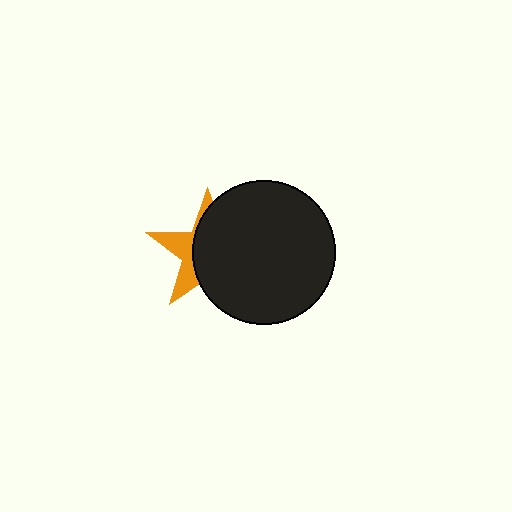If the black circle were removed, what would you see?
You would see the complete orange star.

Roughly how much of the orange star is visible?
A small part of it is visible (roughly 34%).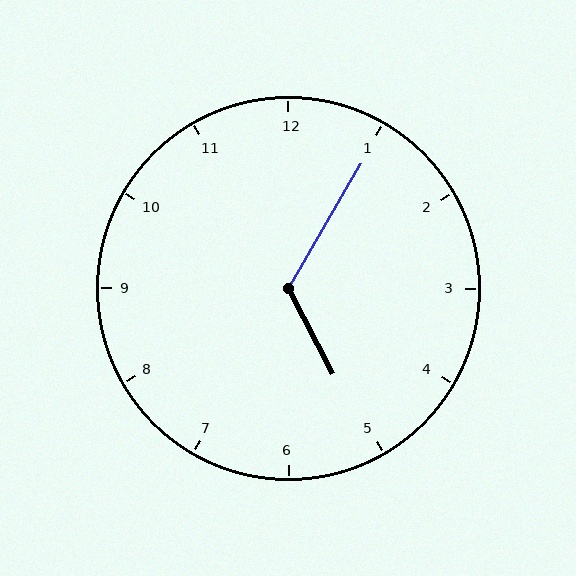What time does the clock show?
5:05.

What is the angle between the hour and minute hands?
Approximately 122 degrees.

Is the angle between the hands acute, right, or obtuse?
It is obtuse.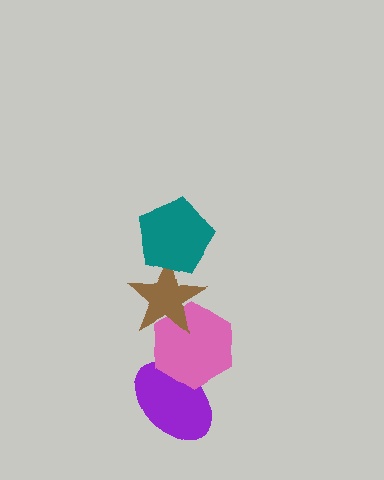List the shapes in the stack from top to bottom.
From top to bottom: the teal pentagon, the brown star, the pink hexagon, the purple ellipse.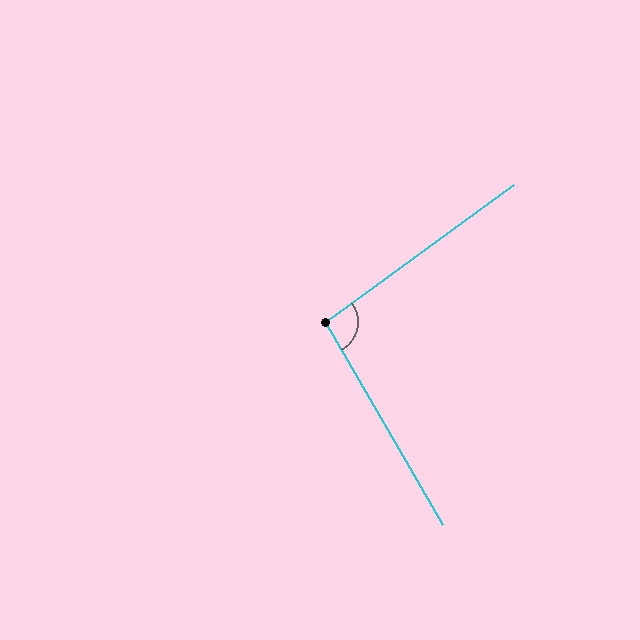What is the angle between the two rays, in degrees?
Approximately 96 degrees.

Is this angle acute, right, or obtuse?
It is obtuse.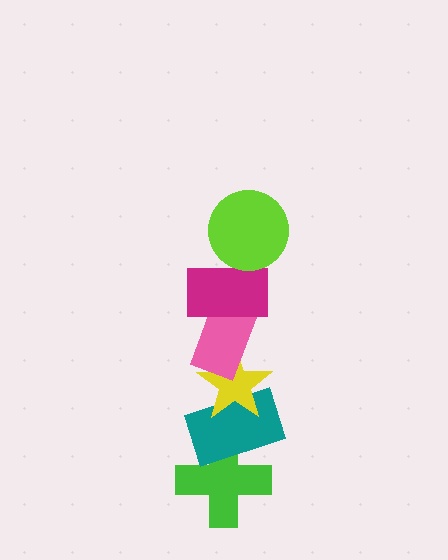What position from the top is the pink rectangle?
The pink rectangle is 3rd from the top.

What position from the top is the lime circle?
The lime circle is 1st from the top.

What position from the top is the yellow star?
The yellow star is 4th from the top.